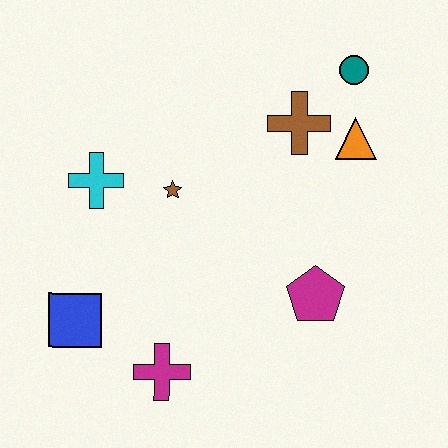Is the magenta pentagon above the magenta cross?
Yes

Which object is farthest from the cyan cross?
The teal circle is farthest from the cyan cross.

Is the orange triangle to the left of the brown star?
No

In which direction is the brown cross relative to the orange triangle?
The brown cross is to the left of the orange triangle.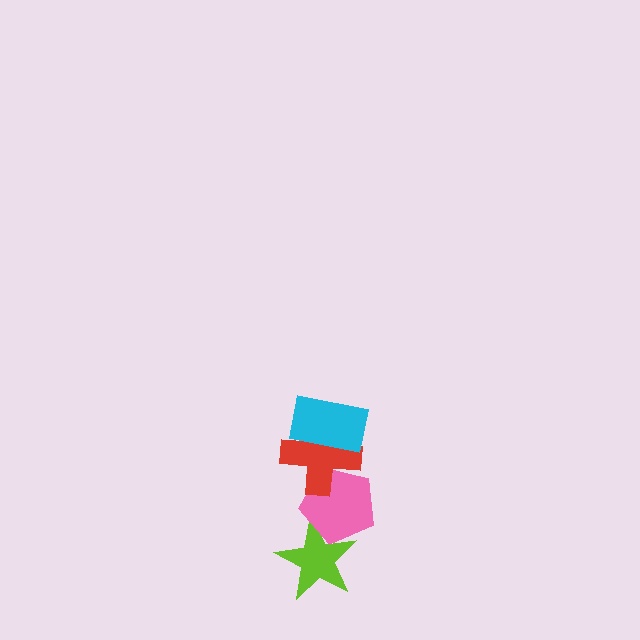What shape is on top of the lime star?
The pink pentagon is on top of the lime star.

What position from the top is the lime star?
The lime star is 4th from the top.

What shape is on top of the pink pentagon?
The red cross is on top of the pink pentagon.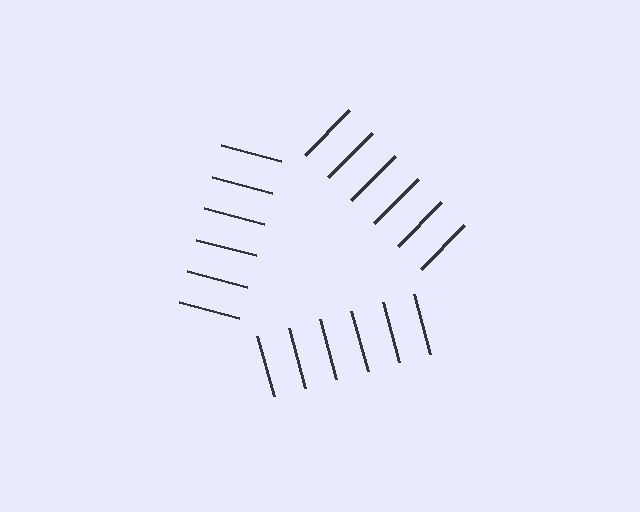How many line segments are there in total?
18 — 6 along each of the 3 edges.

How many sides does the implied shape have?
3 sides — the line-ends trace a triangle.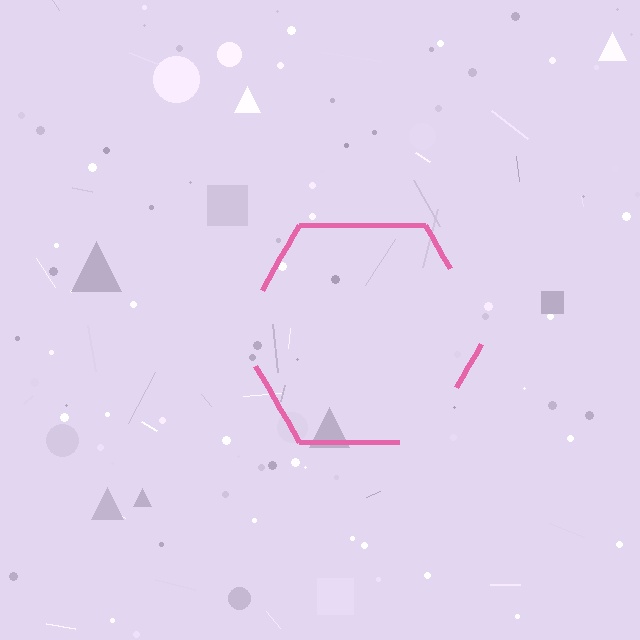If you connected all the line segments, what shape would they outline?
They would outline a hexagon.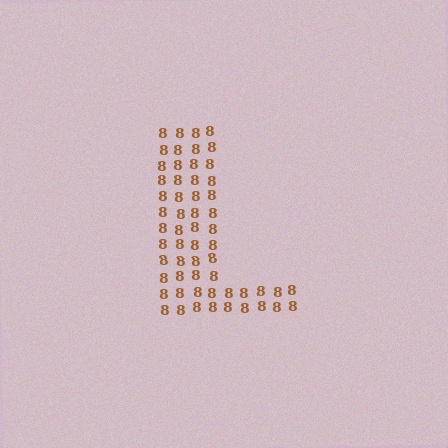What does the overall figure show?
The overall figure shows the letter L.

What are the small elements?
The small elements are digit 8's.